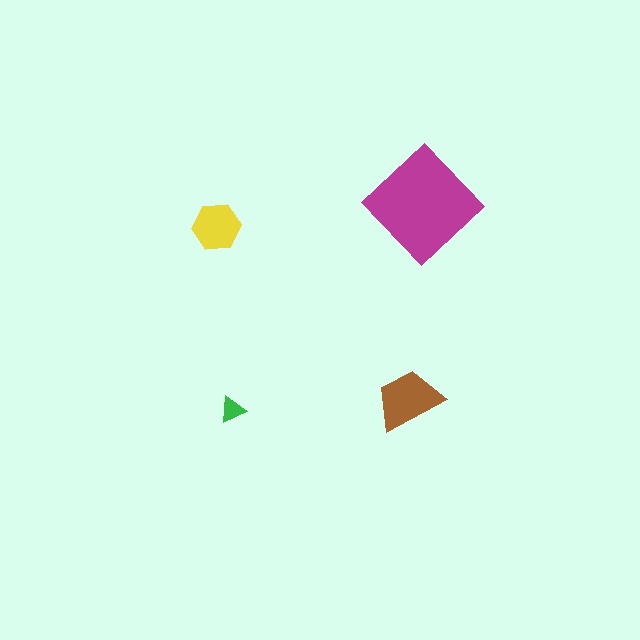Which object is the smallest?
The green triangle.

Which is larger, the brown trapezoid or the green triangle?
The brown trapezoid.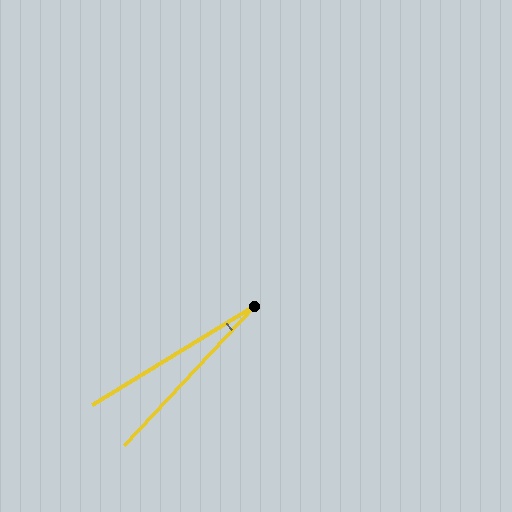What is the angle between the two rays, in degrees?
Approximately 16 degrees.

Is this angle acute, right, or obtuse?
It is acute.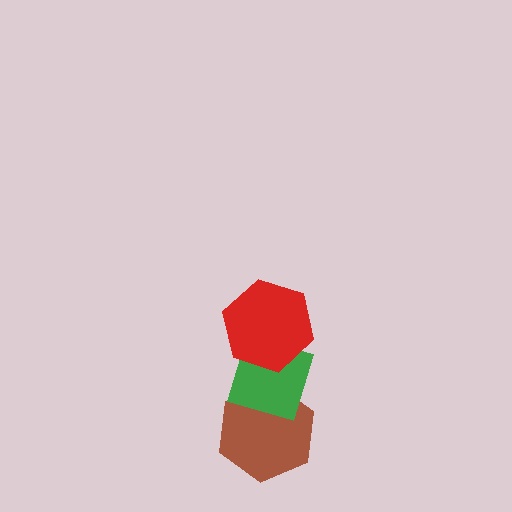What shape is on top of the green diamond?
The red hexagon is on top of the green diamond.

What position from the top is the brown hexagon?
The brown hexagon is 3rd from the top.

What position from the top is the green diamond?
The green diamond is 2nd from the top.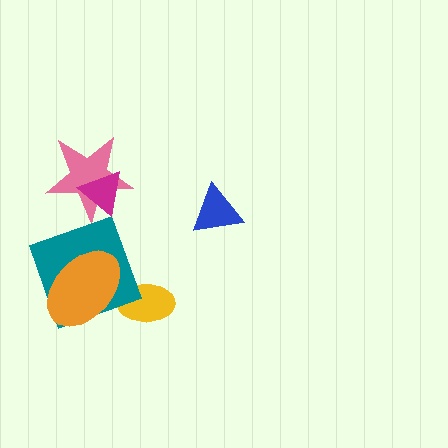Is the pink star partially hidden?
Yes, it is partially covered by another shape.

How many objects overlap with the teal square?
1 object overlaps with the teal square.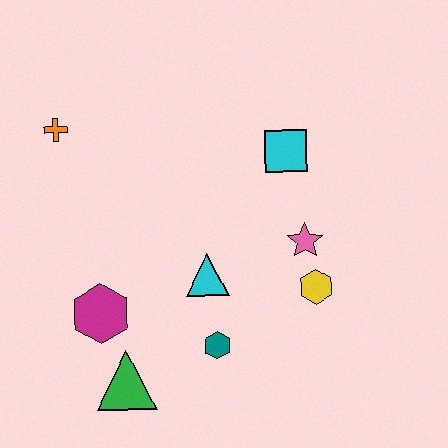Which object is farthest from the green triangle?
The cyan square is farthest from the green triangle.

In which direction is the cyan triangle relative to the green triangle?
The cyan triangle is above the green triangle.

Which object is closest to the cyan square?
The pink star is closest to the cyan square.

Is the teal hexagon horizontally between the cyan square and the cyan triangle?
Yes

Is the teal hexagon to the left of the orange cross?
No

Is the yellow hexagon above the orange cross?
No